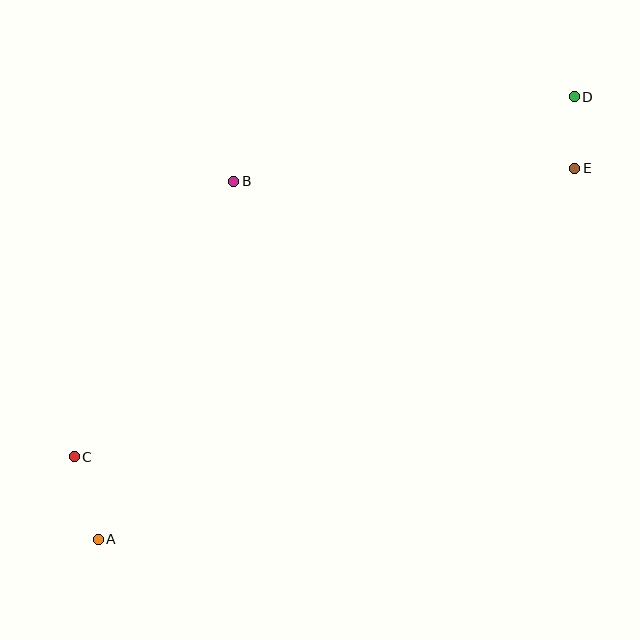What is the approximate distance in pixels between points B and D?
The distance between B and D is approximately 351 pixels.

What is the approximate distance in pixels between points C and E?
The distance between C and E is approximately 578 pixels.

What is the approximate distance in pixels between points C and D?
The distance between C and D is approximately 616 pixels.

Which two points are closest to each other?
Points D and E are closest to each other.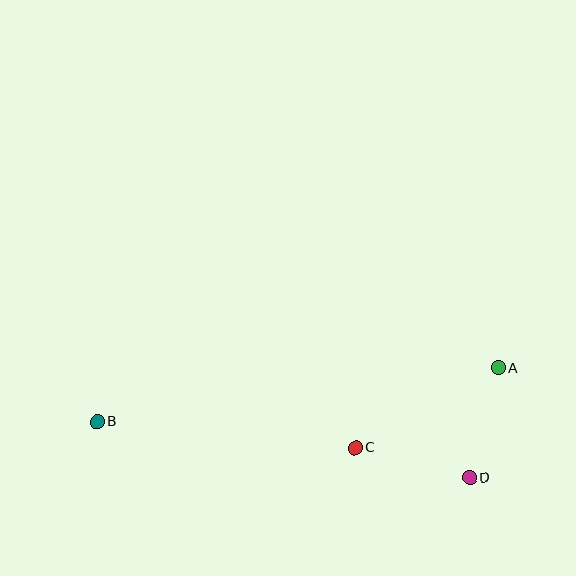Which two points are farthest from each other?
Points A and B are farthest from each other.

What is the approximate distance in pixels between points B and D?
The distance between B and D is approximately 377 pixels.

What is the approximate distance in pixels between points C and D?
The distance between C and D is approximately 119 pixels.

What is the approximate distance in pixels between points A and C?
The distance between A and C is approximately 164 pixels.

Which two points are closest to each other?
Points A and D are closest to each other.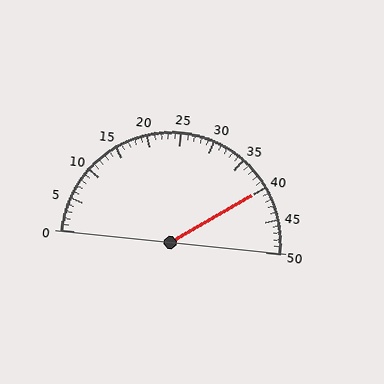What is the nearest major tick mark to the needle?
The nearest major tick mark is 40.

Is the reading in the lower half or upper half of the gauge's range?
The reading is in the upper half of the range (0 to 50).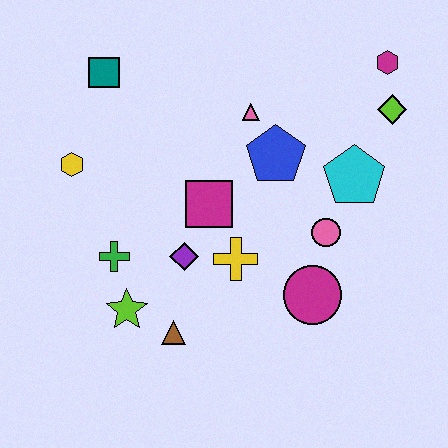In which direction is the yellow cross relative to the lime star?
The yellow cross is to the right of the lime star.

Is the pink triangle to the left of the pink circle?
Yes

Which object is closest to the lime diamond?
The magenta hexagon is closest to the lime diamond.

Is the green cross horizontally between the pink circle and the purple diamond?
No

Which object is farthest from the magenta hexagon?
The lime star is farthest from the magenta hexagon.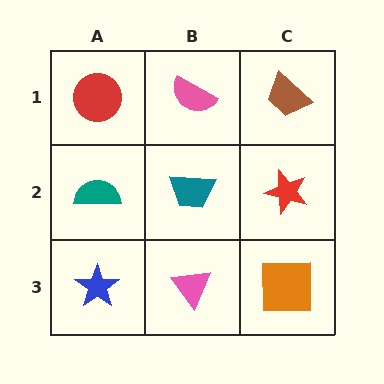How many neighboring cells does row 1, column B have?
3.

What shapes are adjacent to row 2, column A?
A red circle (row 1, column A), a blue star (row 3, column A), a teal trapezoid (row 2, column B).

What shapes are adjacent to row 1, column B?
A teal trapezoid (row 2, column B), a red circle (row 1, column A), a brown trapezoid (row 1, column C).